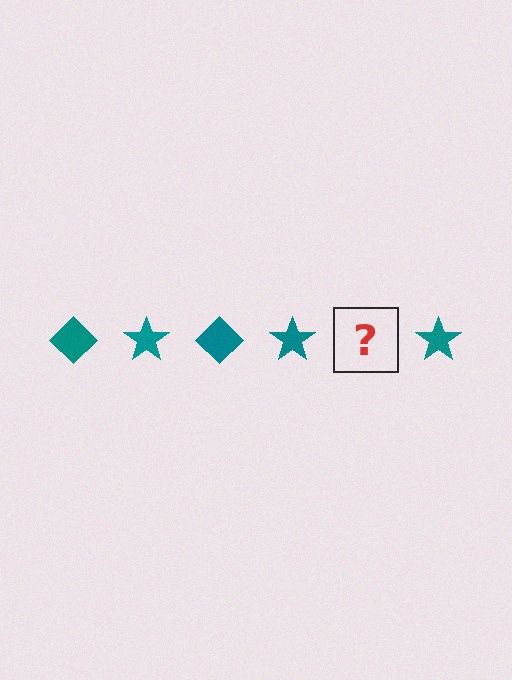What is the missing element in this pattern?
The missing element is a teal diamond.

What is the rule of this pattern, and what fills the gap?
The rule is that the pattern cycles through diamond, star shapes in teal. The gap should be filled with a teal diamond.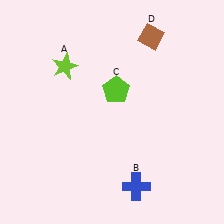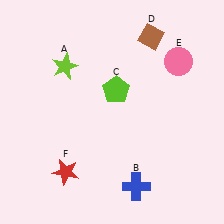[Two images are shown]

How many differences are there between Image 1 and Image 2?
There are 2 differences between the two images.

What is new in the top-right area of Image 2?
A pink circle (E) was added in the top-right area of Image 2.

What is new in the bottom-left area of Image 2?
A red star (F) was added in the bottom-left area of Image 2.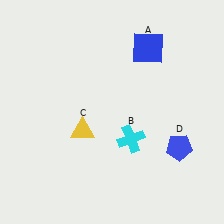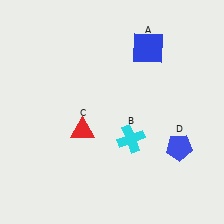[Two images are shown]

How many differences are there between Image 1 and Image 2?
There is 1 difference between the two images.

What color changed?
The triangle (C) changed from yellow in Image 1 to red in Image 2.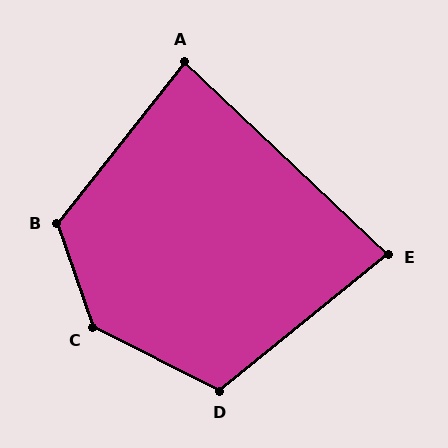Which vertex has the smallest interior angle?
E, at approximately 83 degrees.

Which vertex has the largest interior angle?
C, at approximately 136 degrees.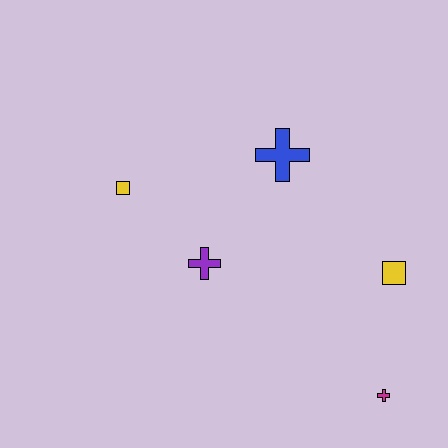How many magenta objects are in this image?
There is 1 magenta object.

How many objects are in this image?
There are 5 objects.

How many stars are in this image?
There are no stars.